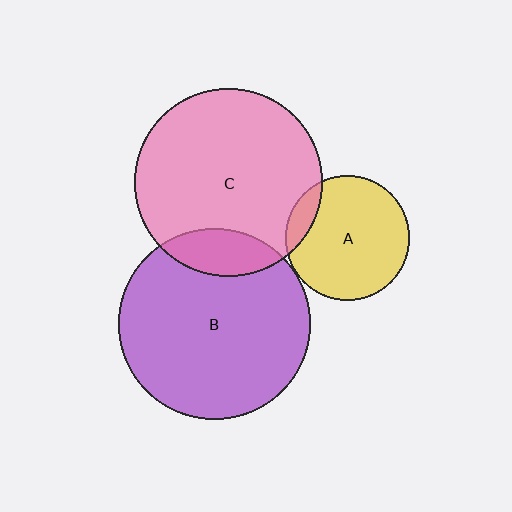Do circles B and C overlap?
Yes.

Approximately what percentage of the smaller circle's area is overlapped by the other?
Approximately 15%.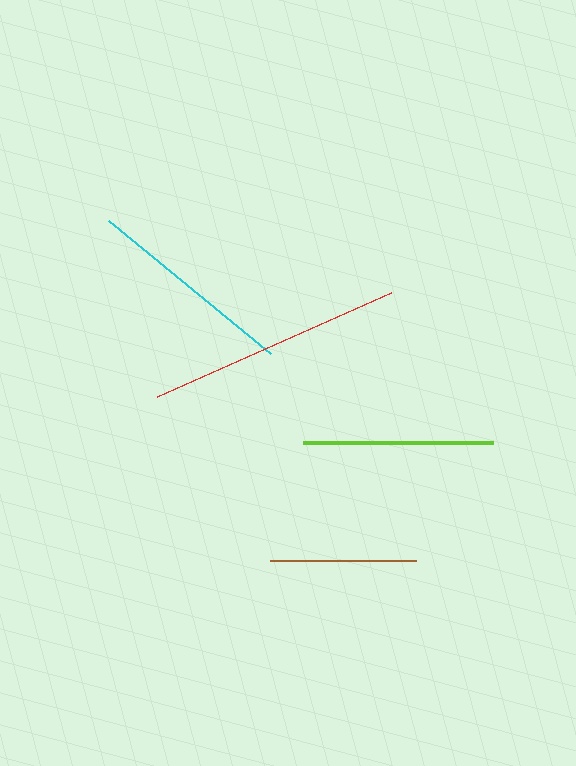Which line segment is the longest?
The red line is the longest at approximately 256 pixels.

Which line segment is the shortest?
The brown line is the shortest at approximately 146 pixels.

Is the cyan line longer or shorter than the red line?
The red line is longer than the cyan line.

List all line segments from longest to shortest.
From longest to shortest: red, cyan, lime, brown.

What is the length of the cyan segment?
The cyan segment is approximately 210 pixels long.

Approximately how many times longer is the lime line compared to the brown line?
The lime line is approximately 1.3 times the length of the brown line.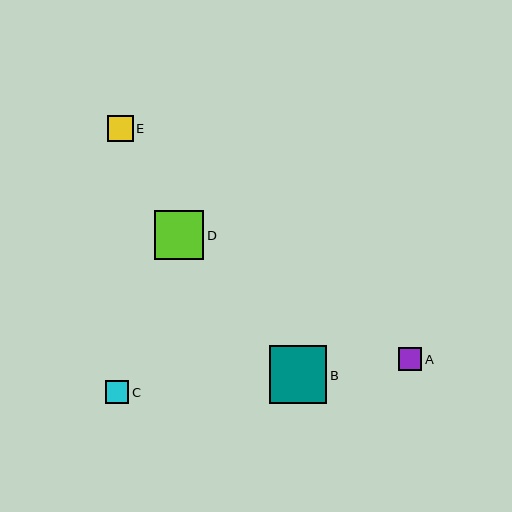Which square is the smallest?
Square A is the smallest with a size of approximately 23 pixels.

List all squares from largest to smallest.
From largest to smallest: B, D, E, C, A.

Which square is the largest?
Square B is the largest with a size of approximately 57 pixels.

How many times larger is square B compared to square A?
Square B is approximately 2.5 times the size of square A.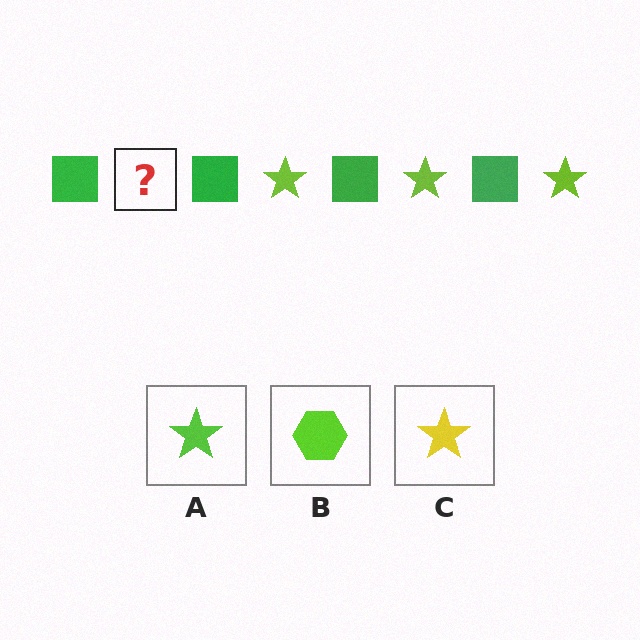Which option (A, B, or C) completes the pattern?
A.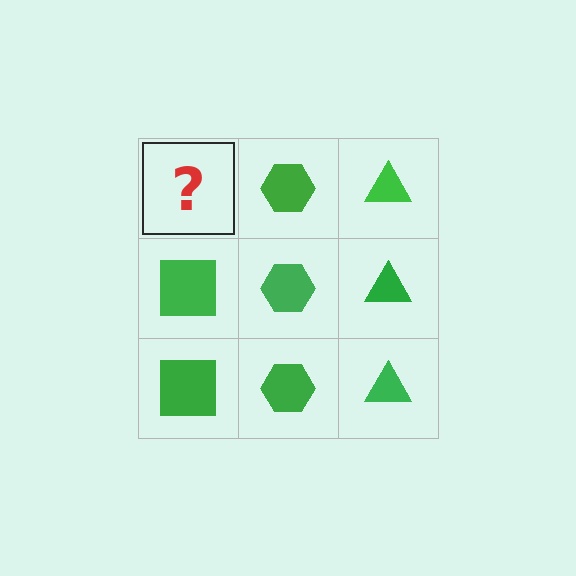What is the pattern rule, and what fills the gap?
The rule is that each column has a consistent shape. The gap should be filled with a green square.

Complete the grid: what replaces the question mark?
The question mark should be replaced with a green square.